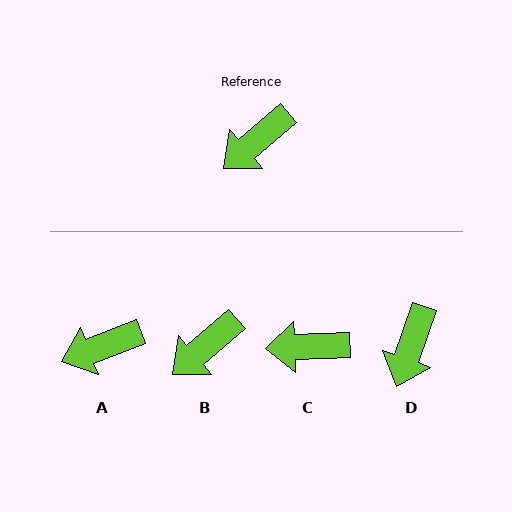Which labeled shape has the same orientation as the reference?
B.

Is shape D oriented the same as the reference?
No, it is off by about 30 degrees.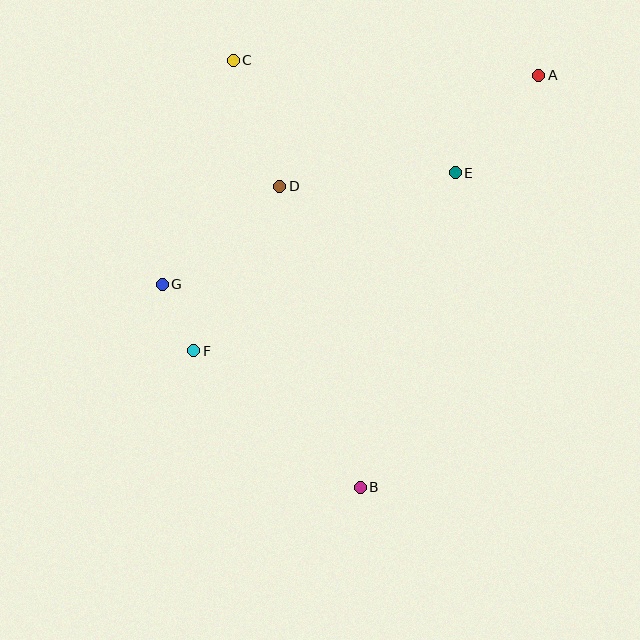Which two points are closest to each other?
Points F and G are closest to each other.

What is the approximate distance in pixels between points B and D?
The distance between B and D is approximately 312 pixels.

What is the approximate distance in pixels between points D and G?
The distance between D and G is approximately 153 pixels.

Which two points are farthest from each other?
Points A and B are farthest from each other.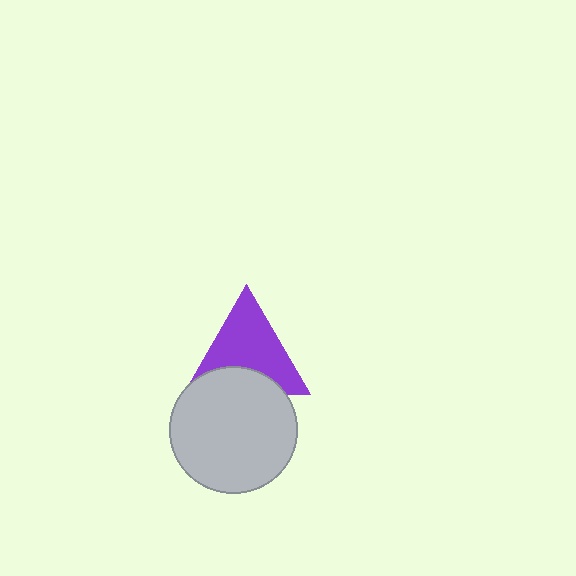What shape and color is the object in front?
The object in front is a light gray circle.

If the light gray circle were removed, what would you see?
You would see the complete purple triangle.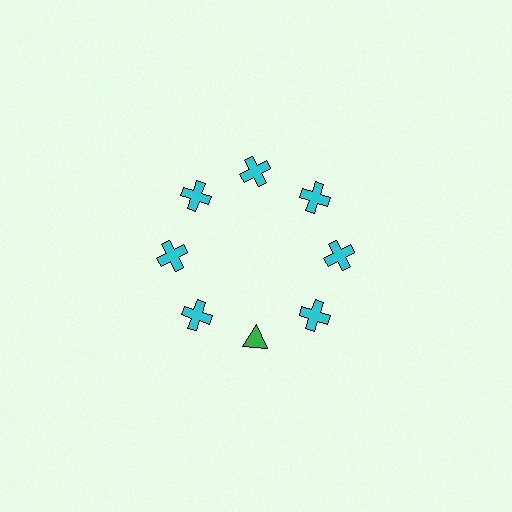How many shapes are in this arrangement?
There are 8 shapes arranged in a ring pattern.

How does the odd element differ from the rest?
It differs in both color (green instead of cyan) and shape (triangle instead of cross).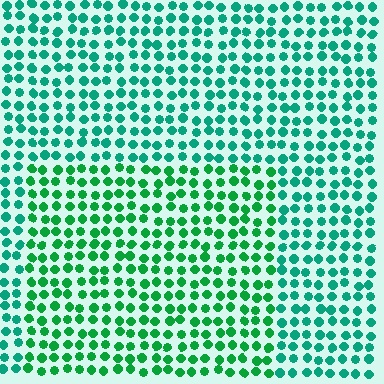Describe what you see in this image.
The image is filled with small teal elements in a uniform arrangement. A rectangle-shaped region is visible where the elements are tinted to a slightly different hue, forming a subtle color boundary.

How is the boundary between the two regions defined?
The boundary is defined purely by a slight shift in hue (about 27 degrees). Spacing, size, and orientation are identical on both sides.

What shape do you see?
I see a rectangle.